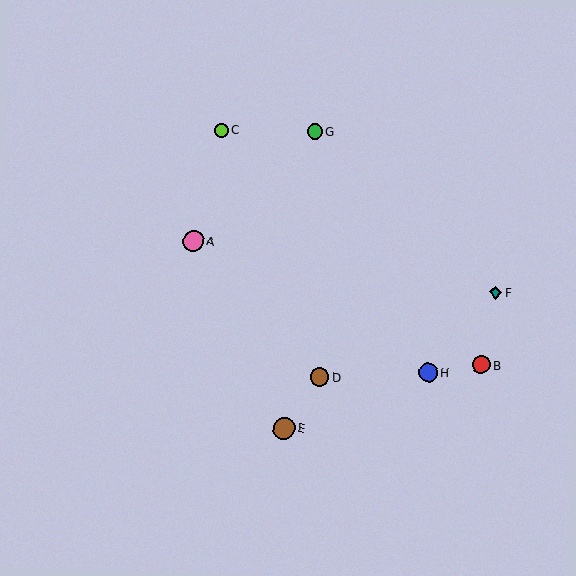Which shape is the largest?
The brown circle (labeled E) is the largest.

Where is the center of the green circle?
The center of the green circle is at (315, 131).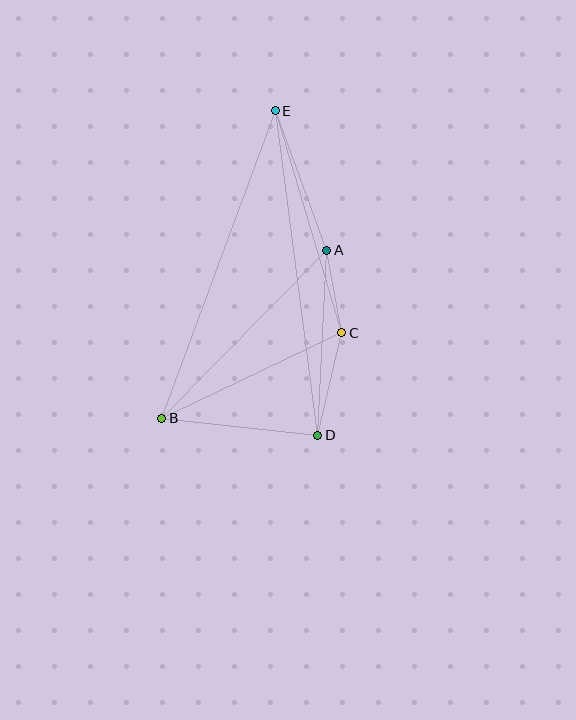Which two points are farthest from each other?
Points B and E are farthest from each other.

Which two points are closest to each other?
Points A and C are closest to each other.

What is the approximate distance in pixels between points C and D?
The distance between C and D is approximately 106 pixels.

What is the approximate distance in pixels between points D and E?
The distance between D and E is approximately 327 pixels.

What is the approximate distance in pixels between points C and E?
The distance between C and E is approximately 232 pixels.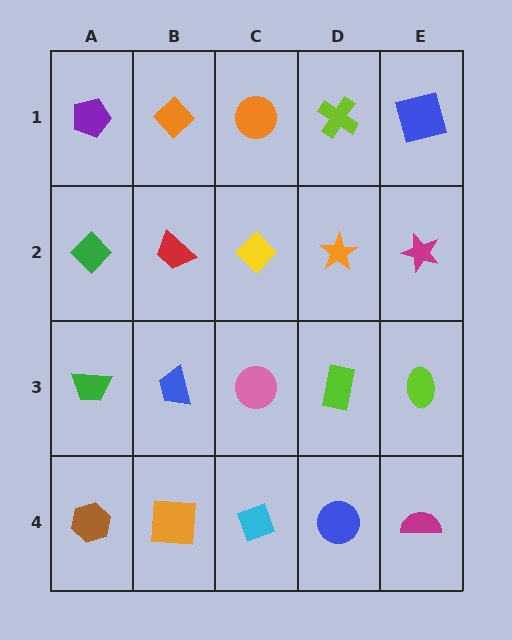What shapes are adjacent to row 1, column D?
An orange star (row 2, column D), an orange circle (row 1, column C), a blue square (row 1, column E).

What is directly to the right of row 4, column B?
A cyan diamond.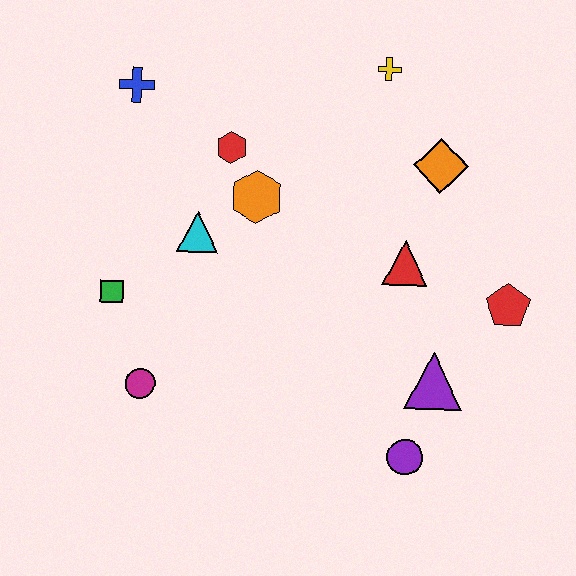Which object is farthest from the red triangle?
The blue cross is farthest from the red triangle.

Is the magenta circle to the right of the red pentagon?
No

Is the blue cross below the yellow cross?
Yes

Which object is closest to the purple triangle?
The purple circle is closest to the purple triangle.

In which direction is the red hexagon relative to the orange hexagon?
The red hexagon is above the orange hexagon.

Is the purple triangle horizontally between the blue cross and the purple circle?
No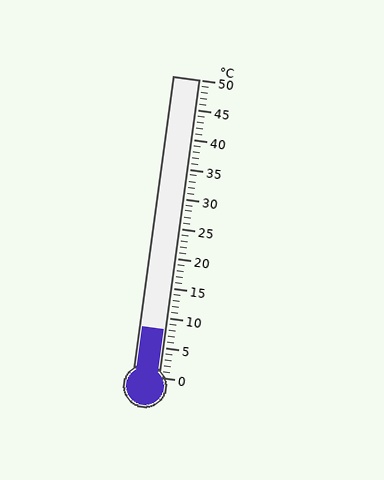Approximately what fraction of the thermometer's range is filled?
The thermometer is filled to approximately 15% of its range.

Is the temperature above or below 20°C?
The temperature is below 20°C.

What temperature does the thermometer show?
The thermometer shows approximately 8°C.